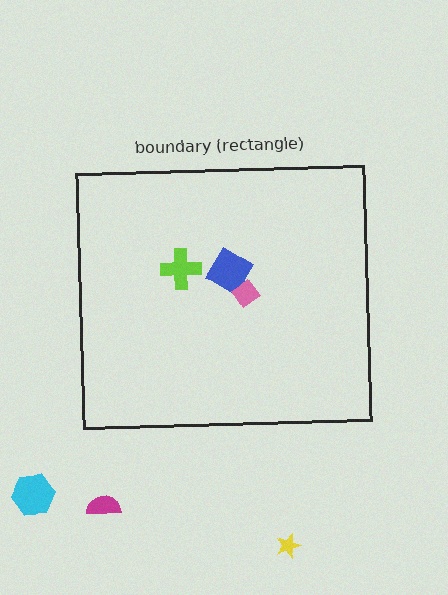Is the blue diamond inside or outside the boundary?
Inside.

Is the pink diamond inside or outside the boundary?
Inside.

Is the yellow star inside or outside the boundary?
Outside.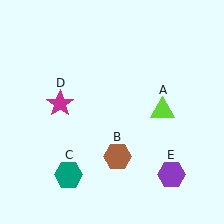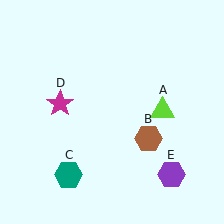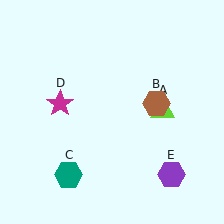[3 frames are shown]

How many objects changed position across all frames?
1 object changed position: brown hexagon (object B).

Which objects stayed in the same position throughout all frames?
Lime triangle (object A) and teal hexagon (object C) and magenta star (object D) and purple hexagon (object E) remained stationary.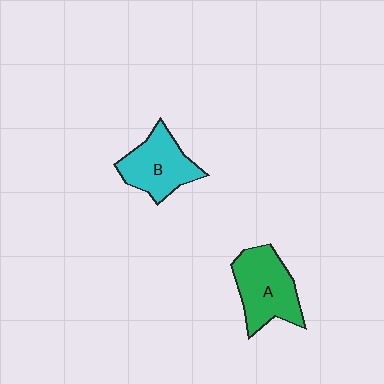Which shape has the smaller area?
Shape B (cyan).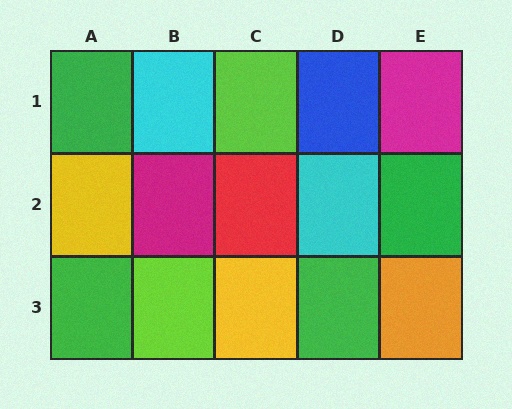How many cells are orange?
1 cell is orange.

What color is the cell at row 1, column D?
Blue.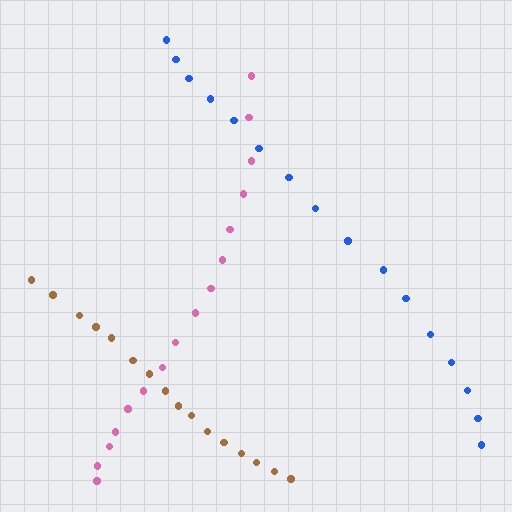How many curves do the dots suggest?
There are 3 distinct paths.